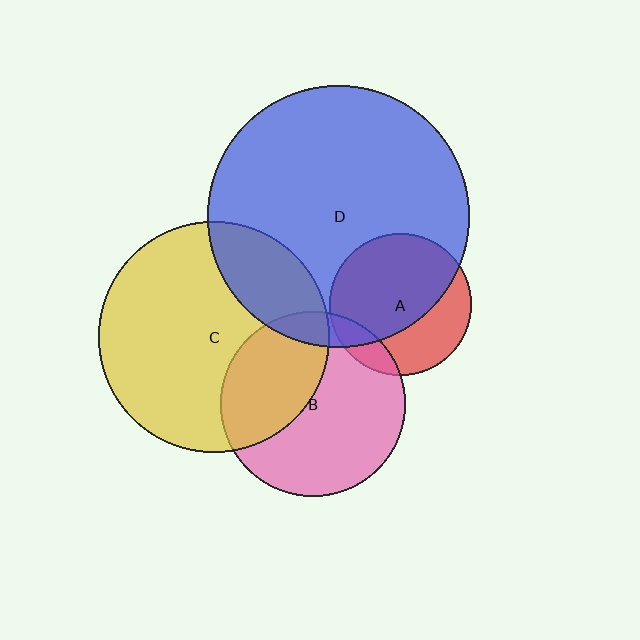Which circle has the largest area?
Circle D (blue).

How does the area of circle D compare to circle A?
Approximately 3.4 times.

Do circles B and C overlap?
Yes.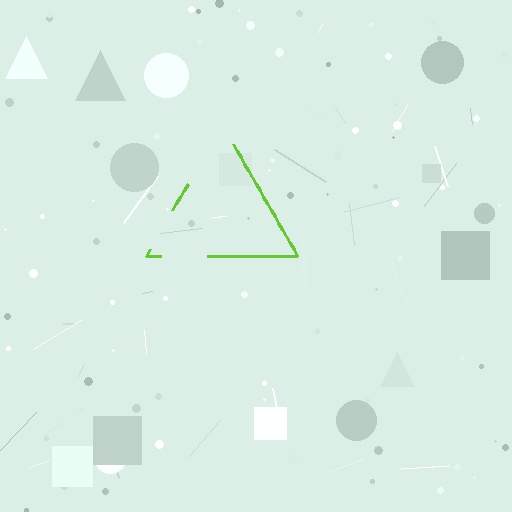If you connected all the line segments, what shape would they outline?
They would outline a triangle.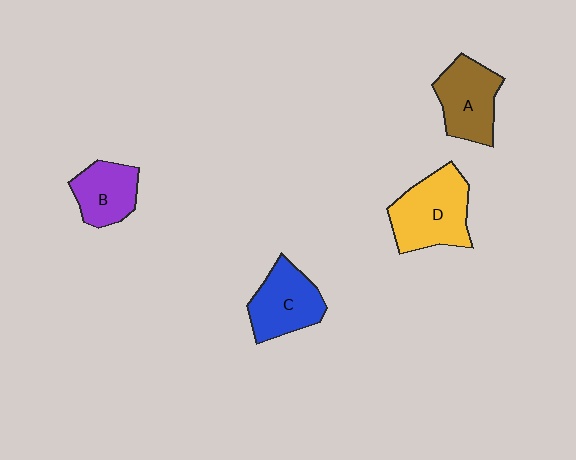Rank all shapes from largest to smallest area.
From largest to smallest: D (yellow), A (brown), C (blue), B (purple).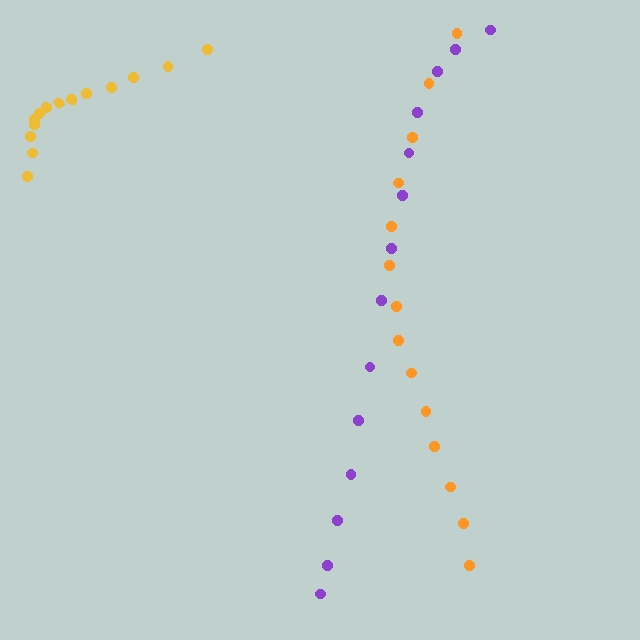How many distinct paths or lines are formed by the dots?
There are 3 distinct paths.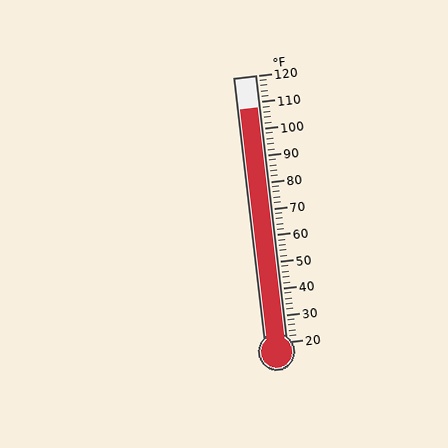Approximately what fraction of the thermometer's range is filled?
The thermometer is filled to approximately 90% of its range.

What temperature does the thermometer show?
The thermometer shows approximately 108°F.